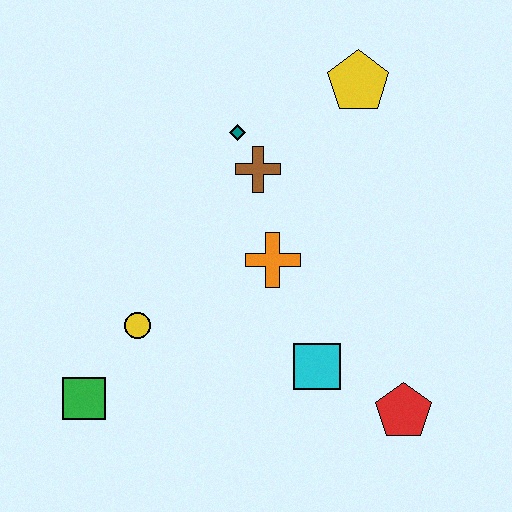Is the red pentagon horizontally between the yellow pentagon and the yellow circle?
No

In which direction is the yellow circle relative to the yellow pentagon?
The yellow circle is below the yellow pentagon.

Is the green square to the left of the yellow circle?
Yes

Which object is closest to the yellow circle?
The green square is closest to the yellow circle.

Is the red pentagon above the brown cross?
No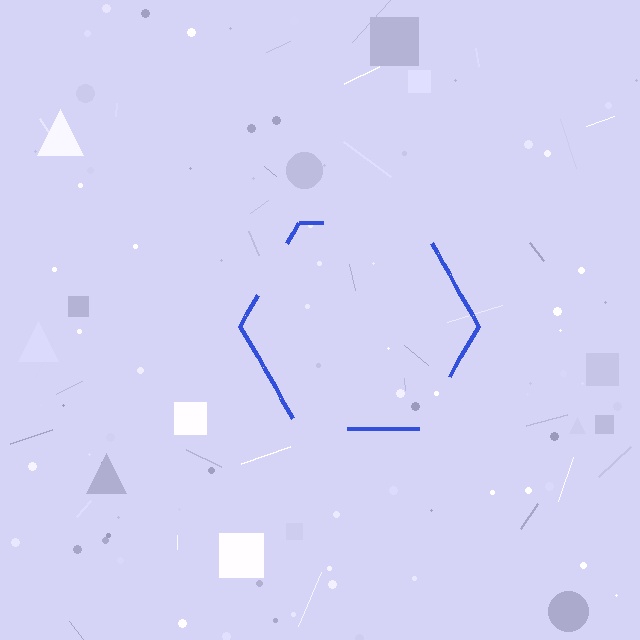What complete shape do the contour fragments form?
The contour fragments form a hexagon.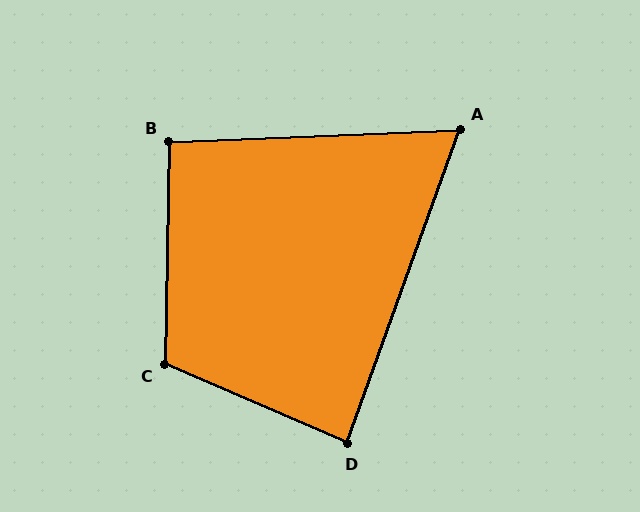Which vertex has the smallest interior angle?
A, at approximately 68 degrees.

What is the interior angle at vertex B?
Approximately 94 degrees (approximately right).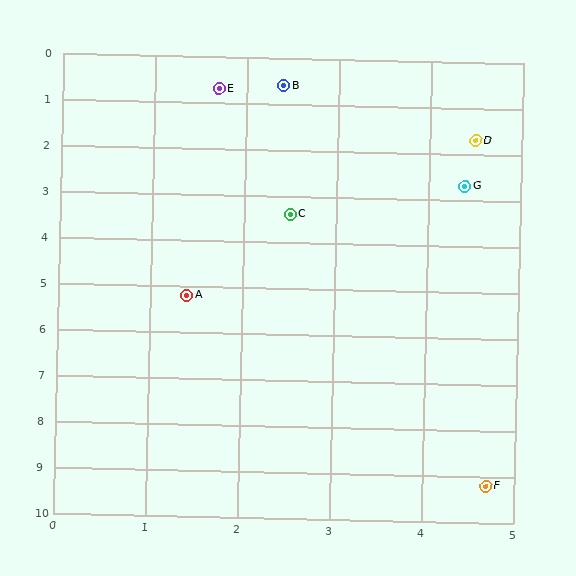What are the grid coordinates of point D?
Point D is at approximately (4.5, 1.7).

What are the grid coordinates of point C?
Point C is at approximately (2.5, 3.4).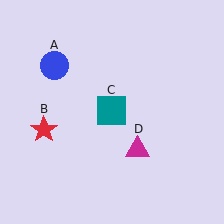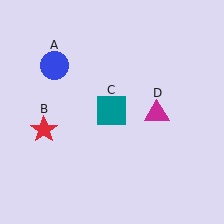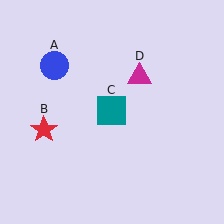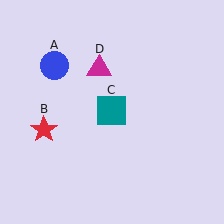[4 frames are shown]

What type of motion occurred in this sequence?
The magenta triangle (object D) rotated counterclockwise around the center of the scene.